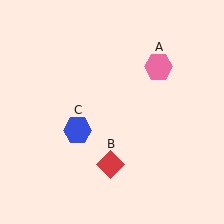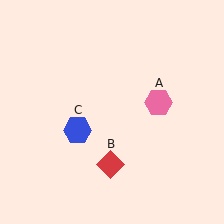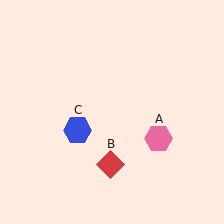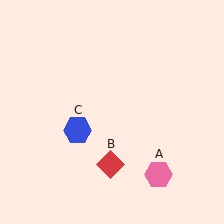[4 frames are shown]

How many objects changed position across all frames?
1 object changed position: pink hexagon (object A).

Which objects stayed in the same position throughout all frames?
Red diamond (object B) and blue hexagon (object C) remained stationary.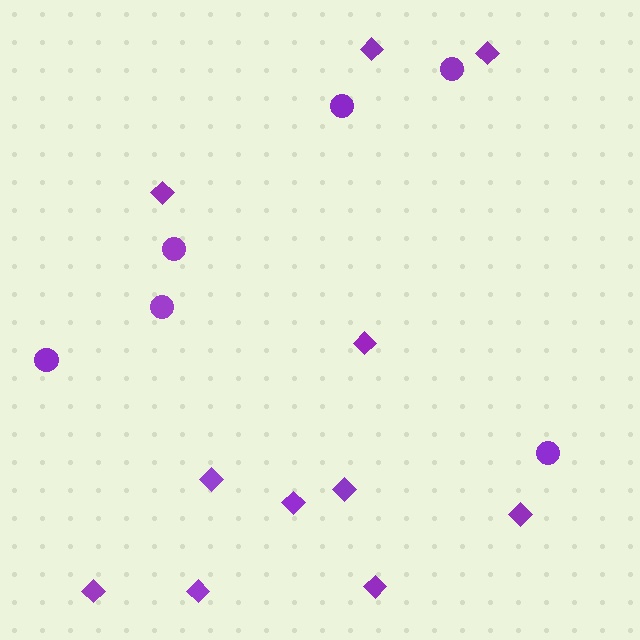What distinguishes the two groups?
There are 2 groups: one group of diamonds (11) and one group of circles (6).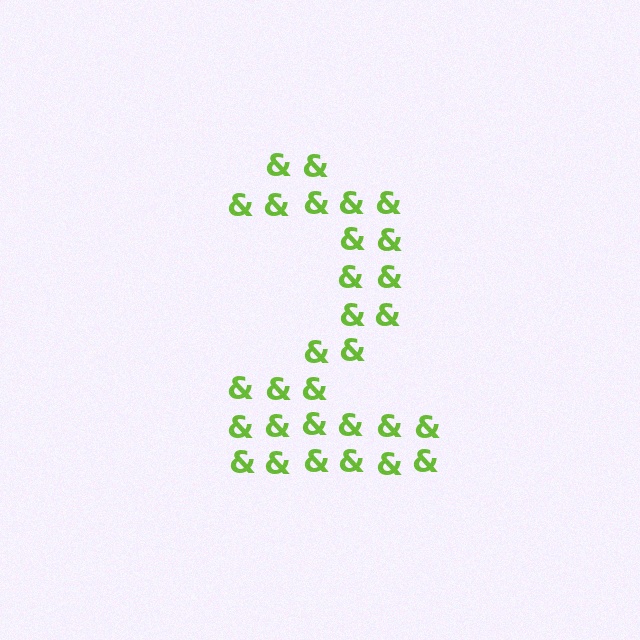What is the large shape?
The large shape is the digit 2.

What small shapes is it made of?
It is made of small ampersands.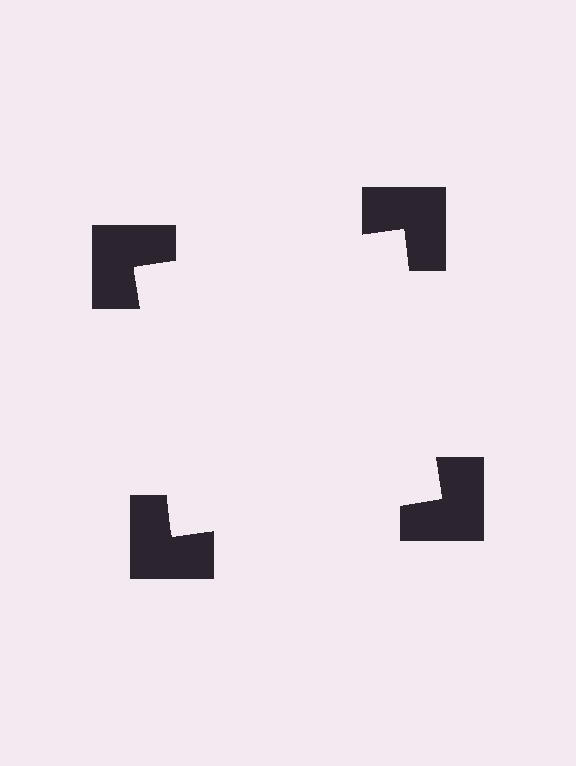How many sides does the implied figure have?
4 sides.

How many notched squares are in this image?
There are 4 — one at each vertex of the illusory square.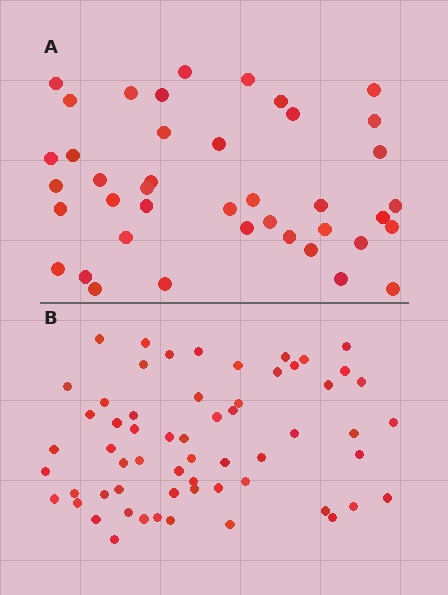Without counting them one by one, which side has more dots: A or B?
Region B (the bottom region) has more dots.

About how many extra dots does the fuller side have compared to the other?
Region B has approximately 20 more dots than region A.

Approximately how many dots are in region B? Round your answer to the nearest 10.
About 60 dots.